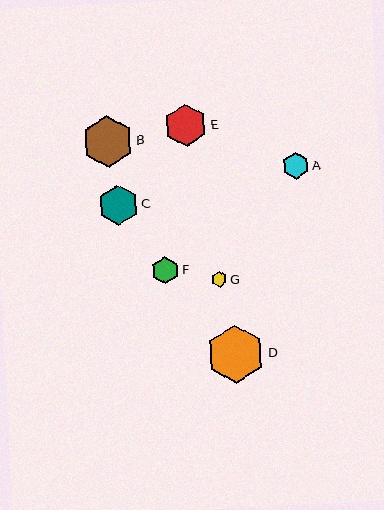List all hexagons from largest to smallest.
From largest to smallest: D, B, E, C, F, A, G.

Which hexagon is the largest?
Hexagon D is the largest with a size of approximately 58 pixels.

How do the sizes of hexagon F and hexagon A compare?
Hexagon F and hexagon A are approximately the same size.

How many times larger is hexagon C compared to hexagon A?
Hexagon C is approximately 1.5 times the size of hexagon A.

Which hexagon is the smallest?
Hexagon G is the smallest with a size of approximately 16 pixels.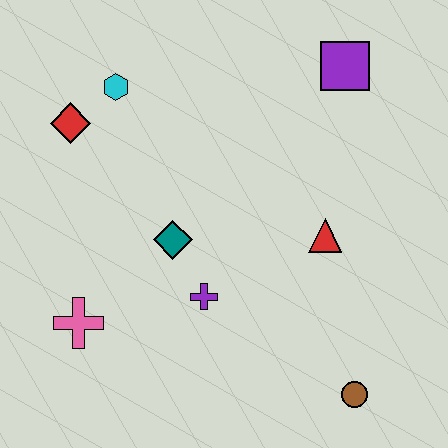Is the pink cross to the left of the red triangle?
Yes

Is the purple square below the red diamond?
No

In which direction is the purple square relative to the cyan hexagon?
The purple square is to the right of the cyan hexagon.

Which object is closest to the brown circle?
The red triangle is closest to the brown circle.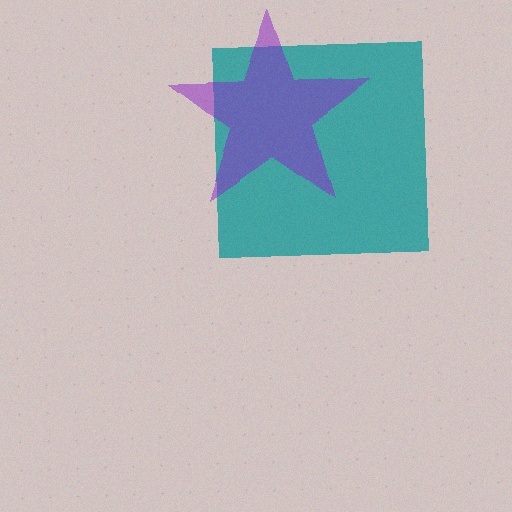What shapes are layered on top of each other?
The layered shapes are: a teal square, a purple star.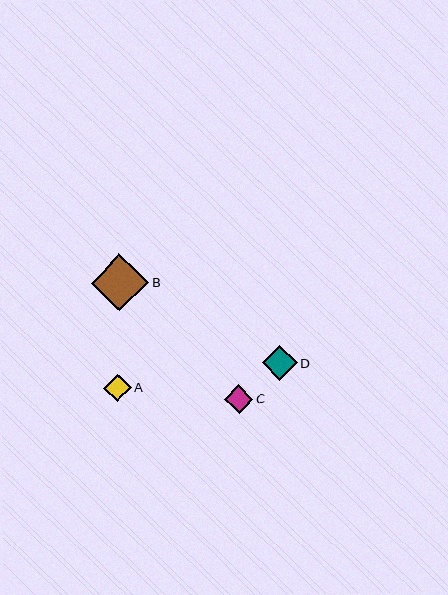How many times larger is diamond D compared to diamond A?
Diamond D is approximately 1.2 times the size of diamond A.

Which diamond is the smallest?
Diamond A is the smallest with a size of approximately 28 pixels.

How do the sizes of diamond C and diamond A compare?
Diamond C and diamond A are approximately the same size.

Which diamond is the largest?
Diamond B is the largest with a size of approximately 57 pixels.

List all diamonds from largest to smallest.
From largest to smallest: B, D, C, A.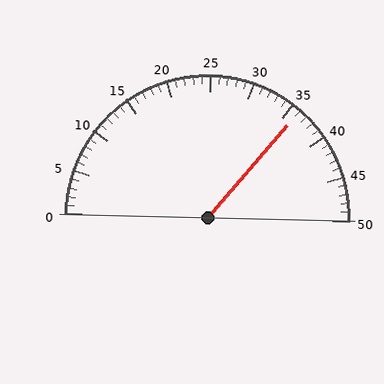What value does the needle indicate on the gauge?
The needle indicates approximately 36.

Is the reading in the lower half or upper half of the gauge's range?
The reading is in the upper half of the range (0 to 50).